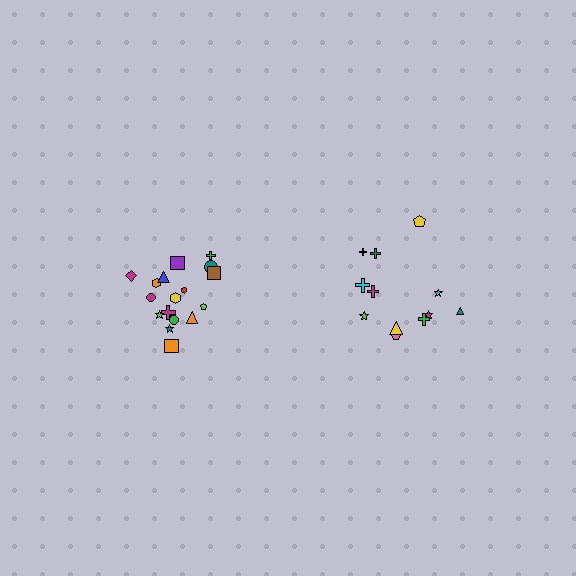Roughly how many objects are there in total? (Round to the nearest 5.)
Roughly 30 objects in total.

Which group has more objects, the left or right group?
The left group.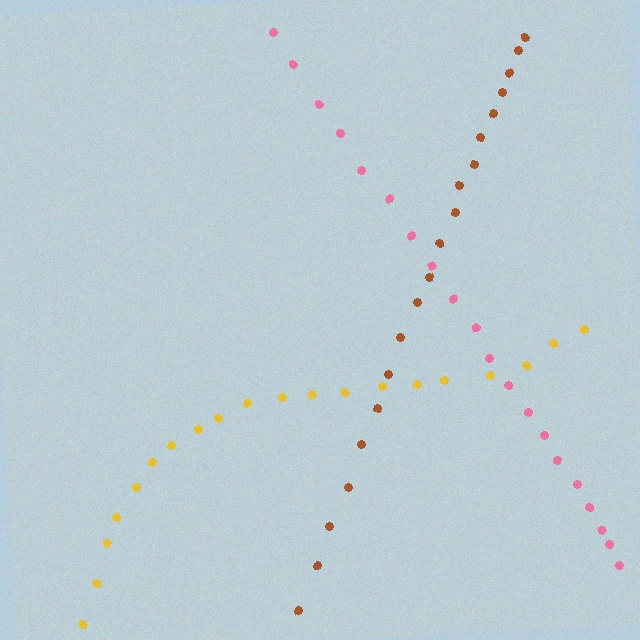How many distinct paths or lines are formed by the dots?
There are 3 distinct paths.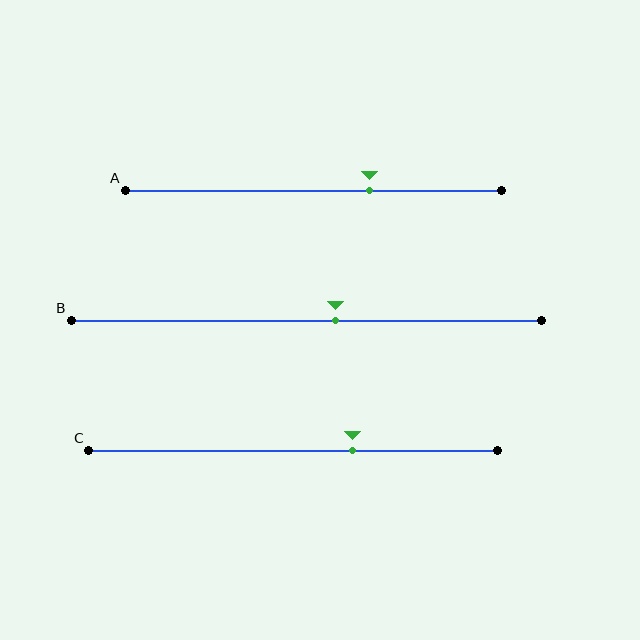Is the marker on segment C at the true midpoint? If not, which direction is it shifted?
No, the marker on segment C is shifted to the right by about 14% of the segment length.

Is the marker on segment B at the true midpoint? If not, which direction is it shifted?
No, the marker on segment B is shifted to the right by about 6% of the segment length.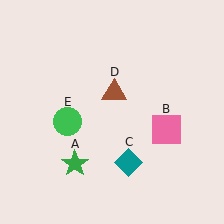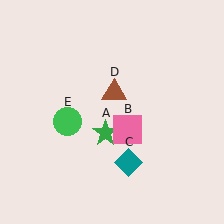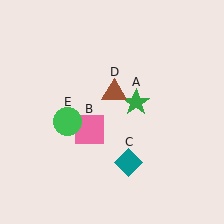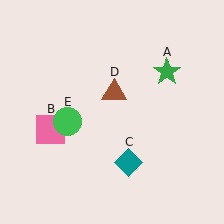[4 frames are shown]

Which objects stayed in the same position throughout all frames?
Teal diamond (object C) and brown triangle (object D) and green circle (object E) remained stationary.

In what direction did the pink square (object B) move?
The pink square (object B) moved left.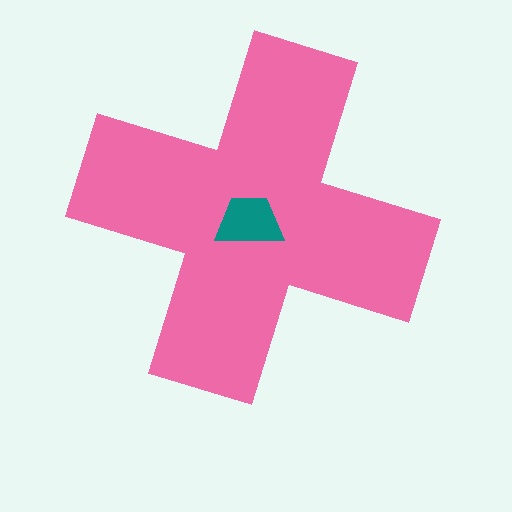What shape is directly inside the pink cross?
The teal trapezoid.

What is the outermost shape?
The pink cross.